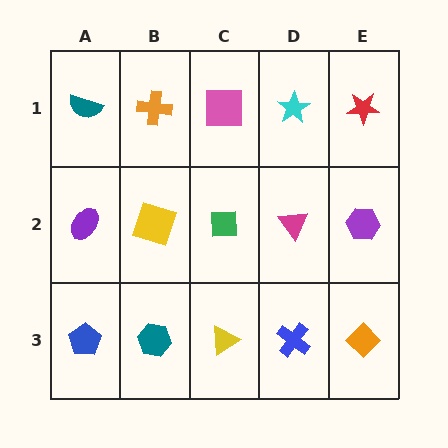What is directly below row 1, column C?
A green square.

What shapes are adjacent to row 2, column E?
A red star (row 1, column E), an orange diamond (row 3, column E), a magenta triangle (row 2, column D).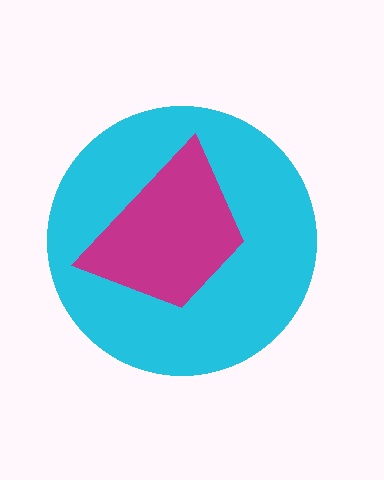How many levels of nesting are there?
2.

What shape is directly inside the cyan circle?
The magenta trapezoid.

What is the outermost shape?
The cyan circle.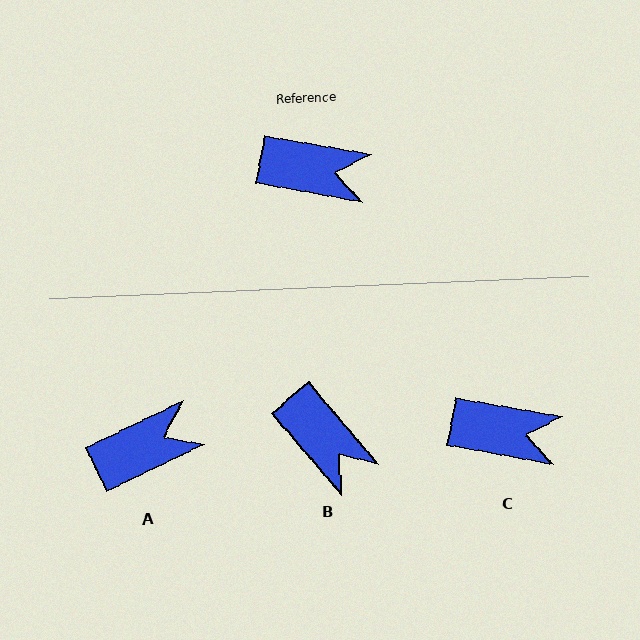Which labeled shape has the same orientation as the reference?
C.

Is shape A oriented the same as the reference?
No, it is off by about 36 degrees.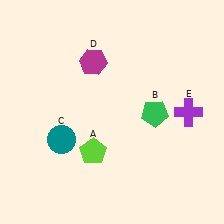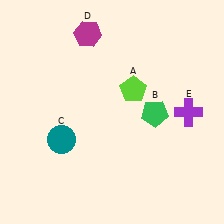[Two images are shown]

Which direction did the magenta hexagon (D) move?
The magenta hexagon (D) moved up.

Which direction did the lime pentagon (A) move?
The lime pentagon (A) moved up.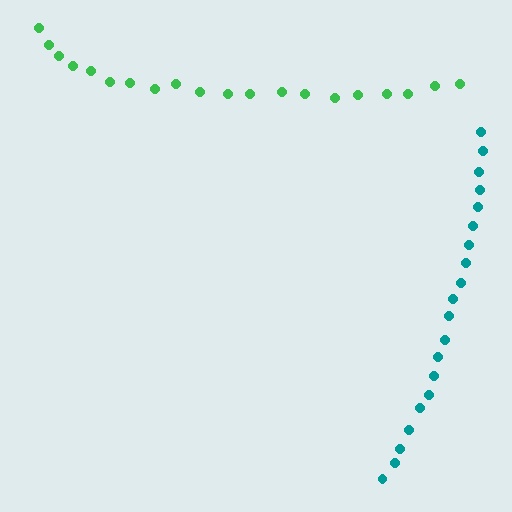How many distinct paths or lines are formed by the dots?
There are 2 distinct paths.